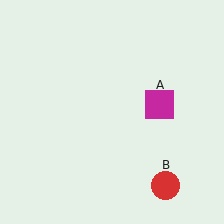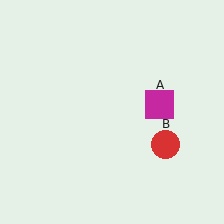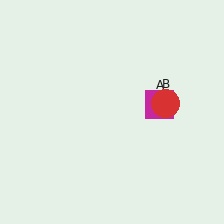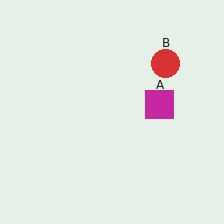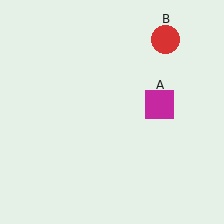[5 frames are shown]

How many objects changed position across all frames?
1 object changed position: red circle (object B).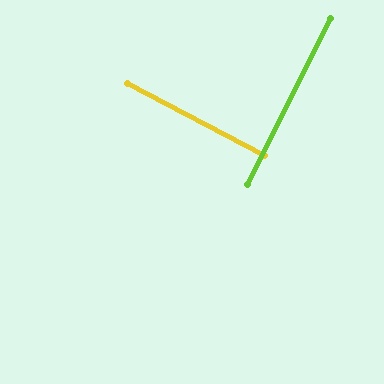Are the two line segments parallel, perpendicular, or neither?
Perpendicular — they meet at approximately 89°.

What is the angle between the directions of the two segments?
Approximately 89 degrees.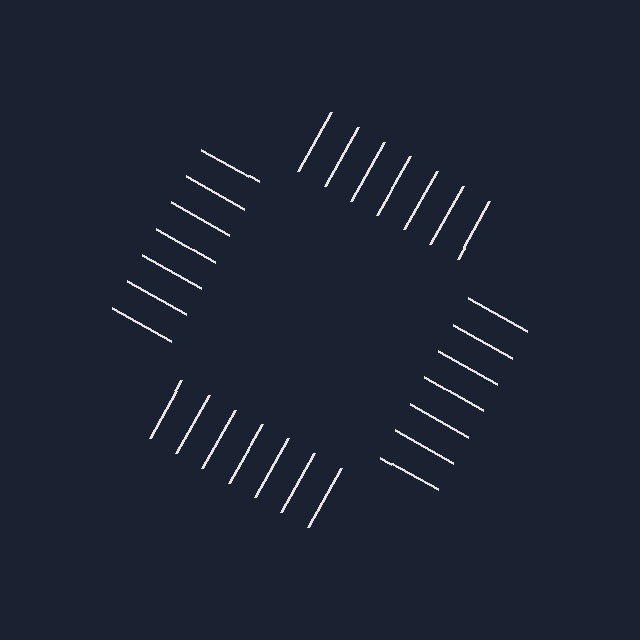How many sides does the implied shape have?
4 sides — the line-ends trace a square.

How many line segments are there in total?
28 — 7 along each of the 4 edges.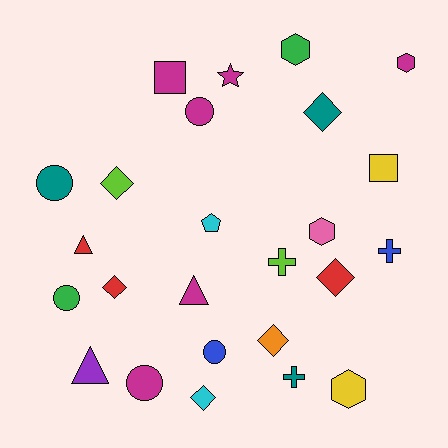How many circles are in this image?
There are 5 circles.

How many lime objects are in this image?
There are 2 lime objects.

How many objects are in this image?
There are 25 objects.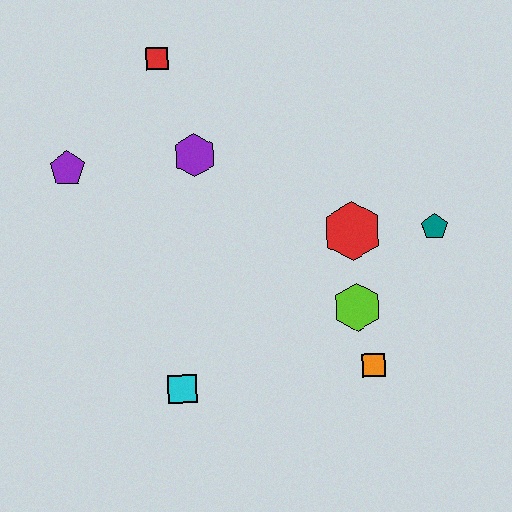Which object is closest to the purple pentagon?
The purple hexagon is closest to the purple pentagon.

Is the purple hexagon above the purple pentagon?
Yes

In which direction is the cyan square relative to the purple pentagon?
The cyan square is below the purple pentagon.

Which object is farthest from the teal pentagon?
The purple pentagon is farthest from the teal pentagon.